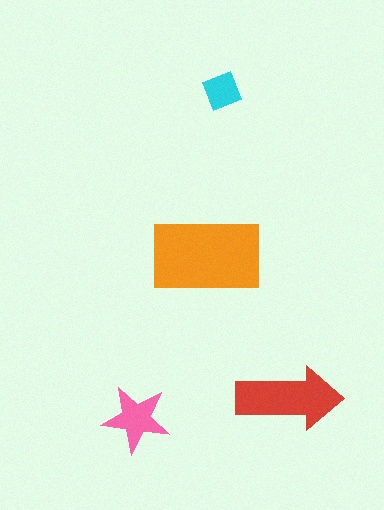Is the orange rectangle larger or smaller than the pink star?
Larger.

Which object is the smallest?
The cyan diamond.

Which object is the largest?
The orange rectangle.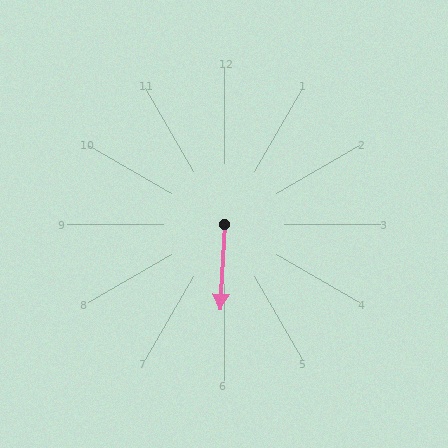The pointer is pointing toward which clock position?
Roughly 6 o'clock.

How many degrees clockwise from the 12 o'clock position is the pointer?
Approximately 183 degrees.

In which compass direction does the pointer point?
South.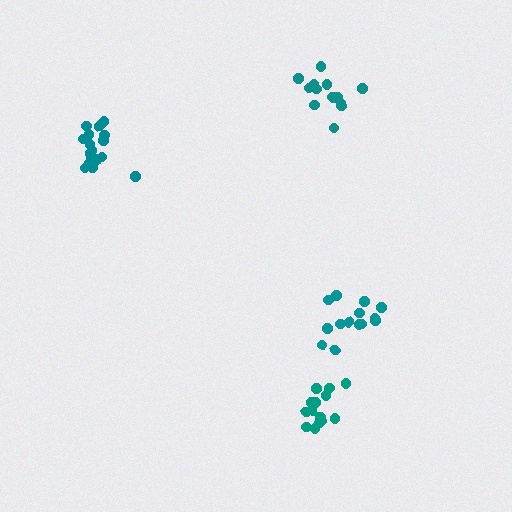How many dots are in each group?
Group 1: 15 dots, Group 2: 17 dots, Group 3: 14 dots, Group 4: 13 dots (59 total).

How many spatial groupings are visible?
There are 4 spatial groupings.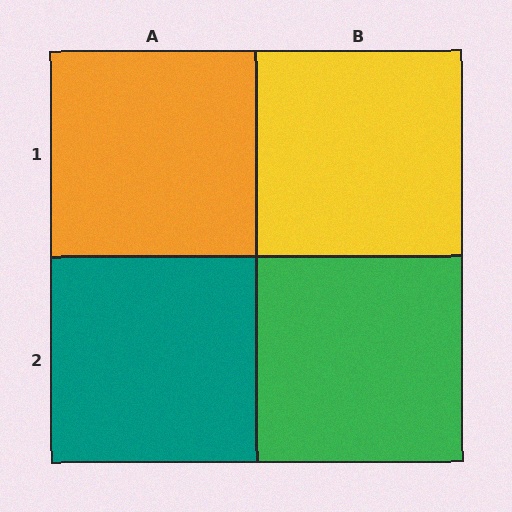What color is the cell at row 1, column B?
Yellow.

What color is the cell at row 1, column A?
Orange.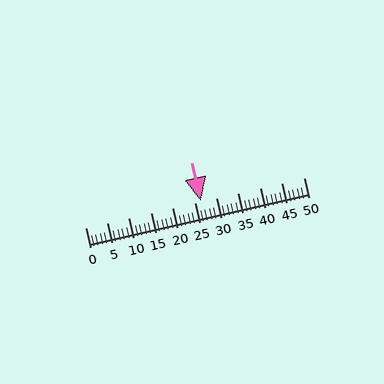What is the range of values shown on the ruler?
The ruler shows values from 0 to 50.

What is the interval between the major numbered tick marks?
The major tick marks are spaced 5 units apart.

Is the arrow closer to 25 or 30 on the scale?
The arrow is closer to 25.